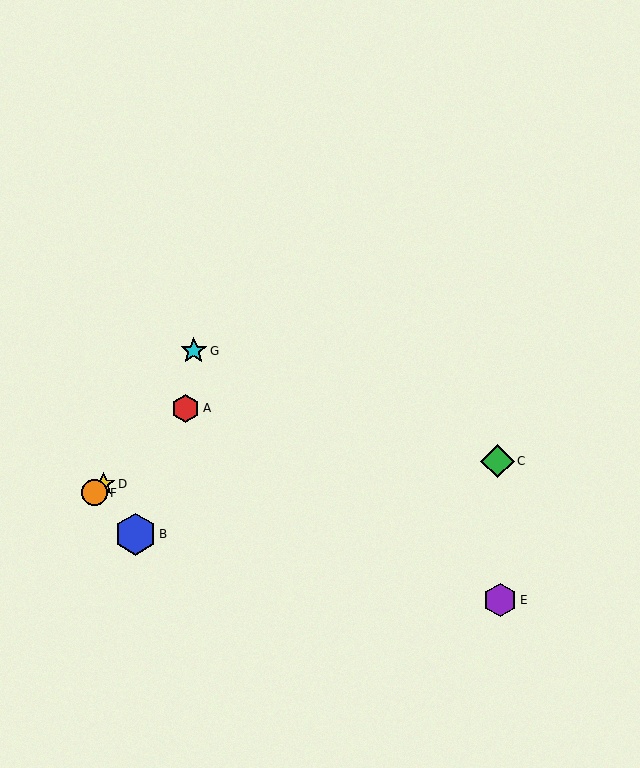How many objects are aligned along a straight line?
3 objects (A, D, F) are aligned along a straight line.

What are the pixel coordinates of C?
Object C is at (498, 461).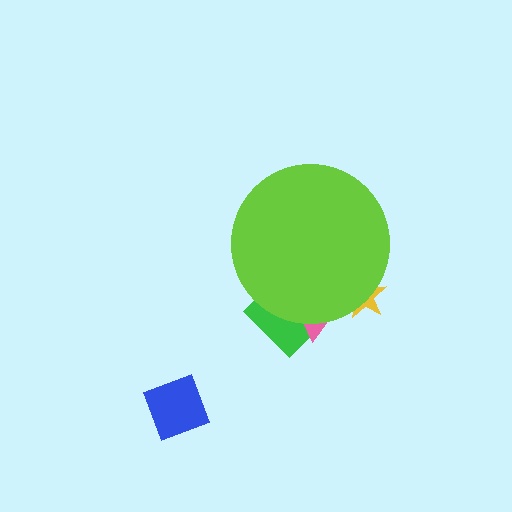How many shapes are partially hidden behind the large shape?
3 shapes are partially hidden.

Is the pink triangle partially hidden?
Yes, the pink triangle is partially hidden behind the lime circle.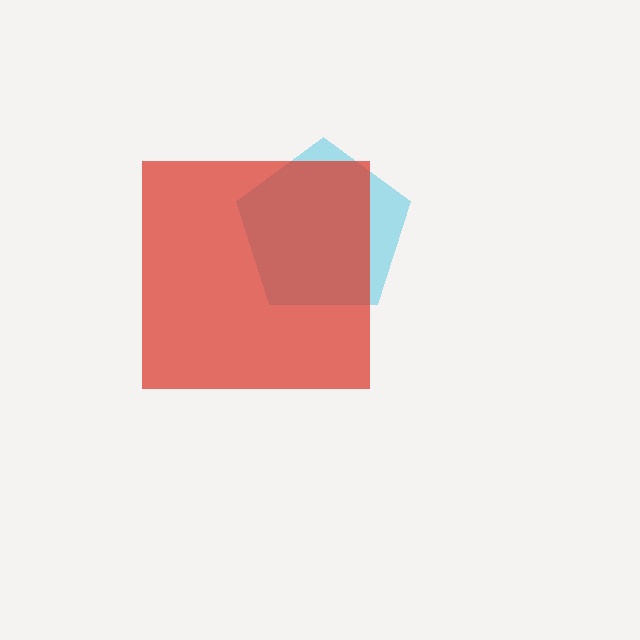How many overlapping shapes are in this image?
There are 2 overlapping shapes in the image.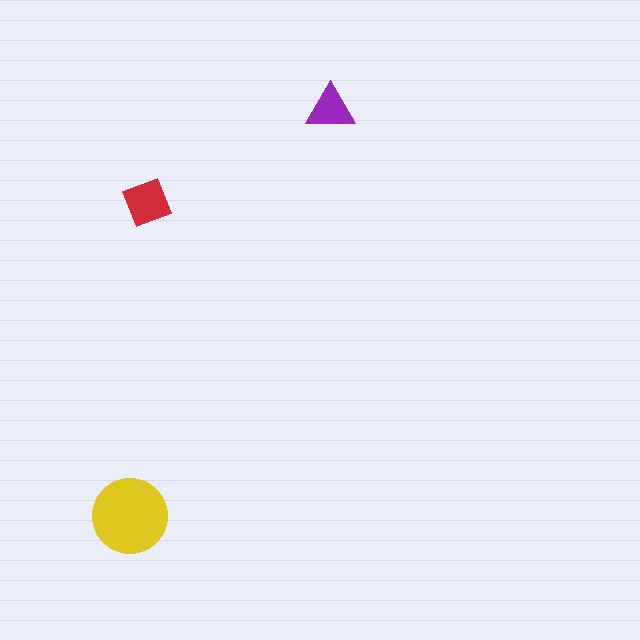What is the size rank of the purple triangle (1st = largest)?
3rd.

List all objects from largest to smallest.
The yellow circle, the red square, the purple triangle.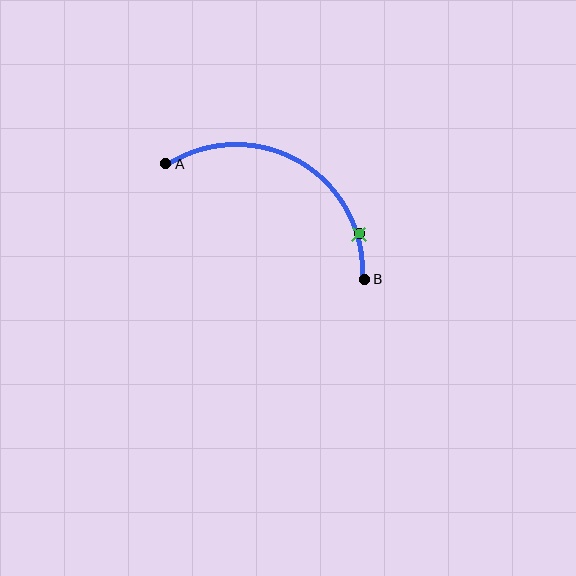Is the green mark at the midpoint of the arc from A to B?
No. The green mark lies on the arc but is closer to endpoint B. The arc midpoint would be at the point on the curve equidistant along the arc from both A and B.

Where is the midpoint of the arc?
The arc midpoint is the point on the curve farthest from the straight line joining A and B. It sits above that line.